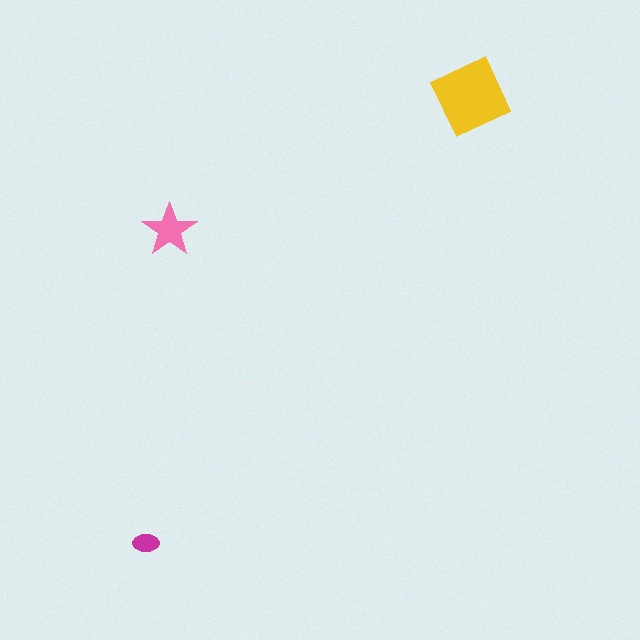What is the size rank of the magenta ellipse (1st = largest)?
3rd.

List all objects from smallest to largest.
The magenta ellipse, the pink star, the yellow diamond.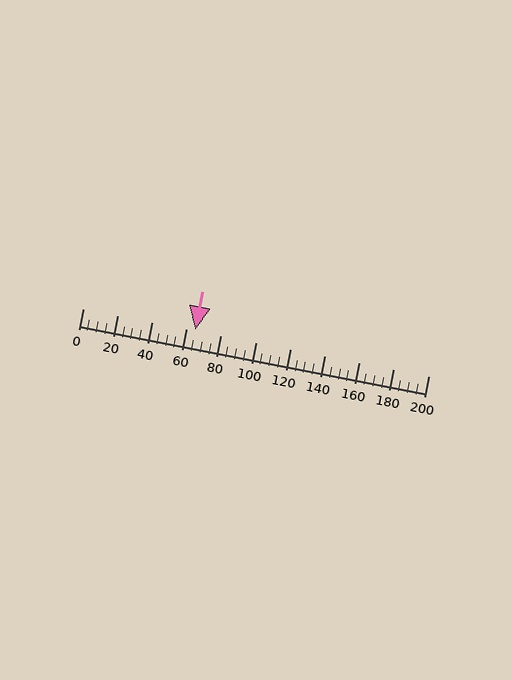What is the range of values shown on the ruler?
The ruler shows values from 0 to 200.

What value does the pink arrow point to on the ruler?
The pink arrow points to approximately 65.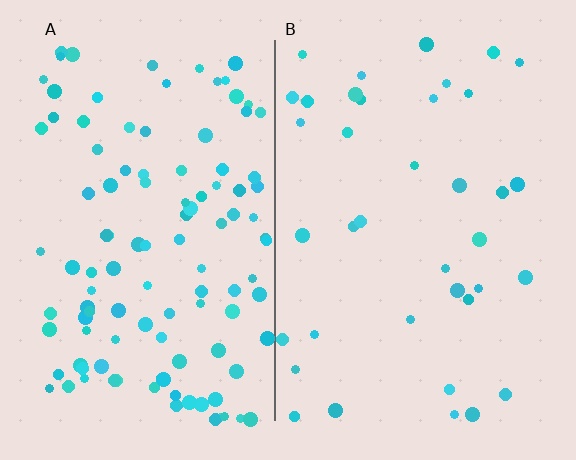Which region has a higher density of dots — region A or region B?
A (the left).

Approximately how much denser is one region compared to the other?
Approximately 3.0× — region A over region B.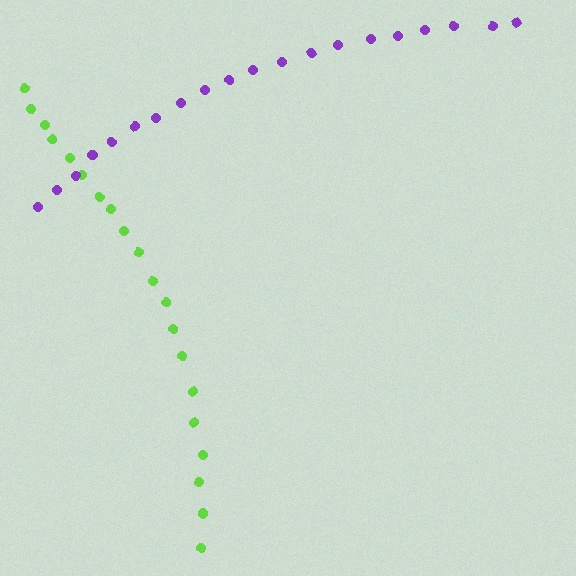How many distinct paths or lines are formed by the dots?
There are 2 distinct paths.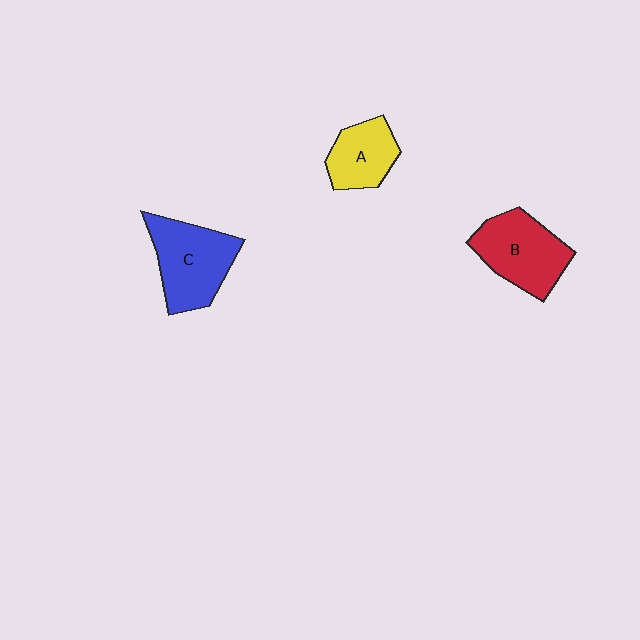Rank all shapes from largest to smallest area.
From largest to smallest: C (blue), B (red), A (yellow).